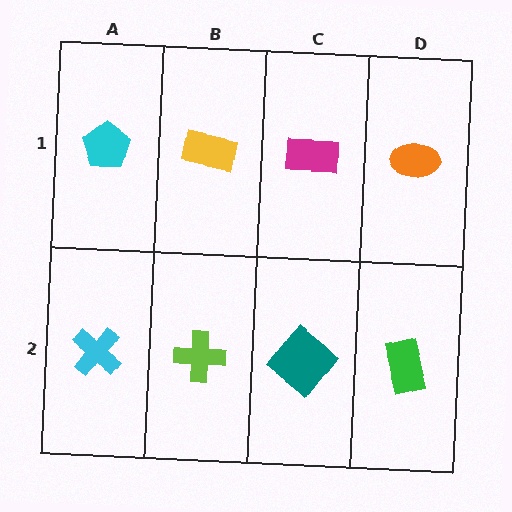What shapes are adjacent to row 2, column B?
A yellow rectangle (row 1, column B), a cyan cross (row 2, column A), a teal diamond (row 2, column C).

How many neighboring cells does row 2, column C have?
3.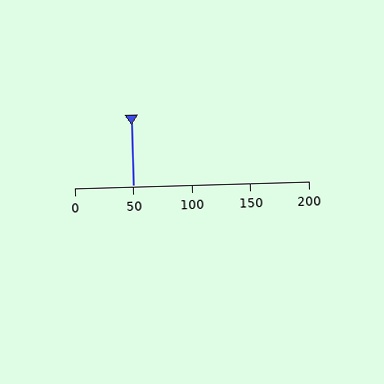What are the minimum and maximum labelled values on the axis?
The axis runs from 0 to 200.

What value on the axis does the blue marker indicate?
The marker indicates approximately 50.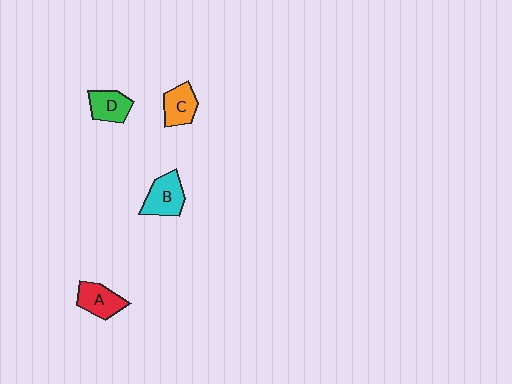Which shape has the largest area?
Shape B (cyan).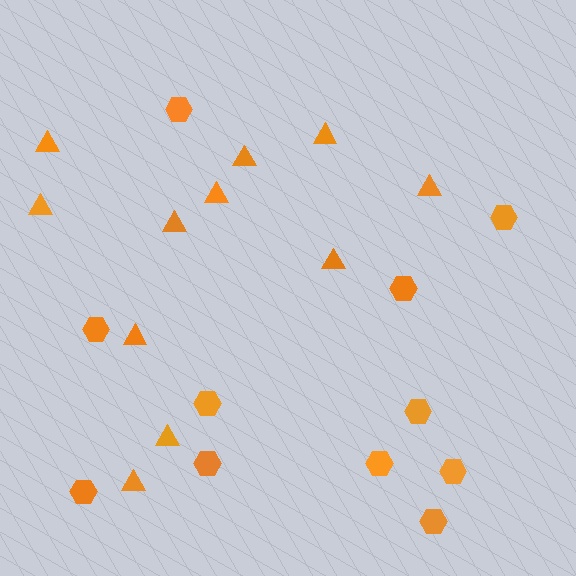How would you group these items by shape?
There are 2 groups: one group of triangles (11) and one group of hexagons (11).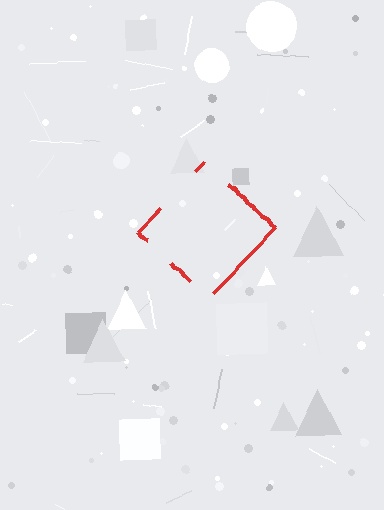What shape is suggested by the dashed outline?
The dashed outline suggests a diamond.